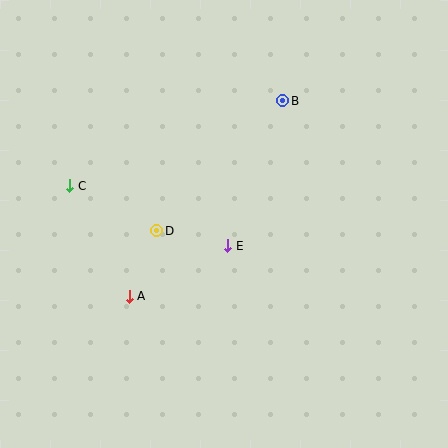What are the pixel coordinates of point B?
Point B is at (283, 101).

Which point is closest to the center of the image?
Point E at (228, 246) is closest to the center.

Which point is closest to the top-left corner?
Point C is closest to the top-left corner.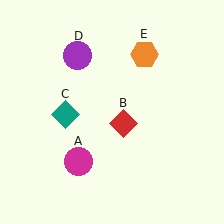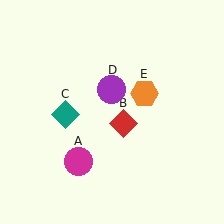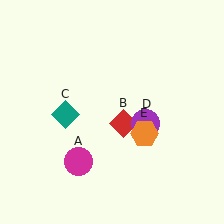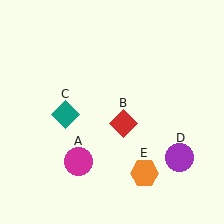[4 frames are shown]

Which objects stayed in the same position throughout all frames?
Magenta circle (object A) and red diamond (object B) and teal diamond (object C) remained stationary.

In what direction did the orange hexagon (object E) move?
The orange hexagon (object E) moved down.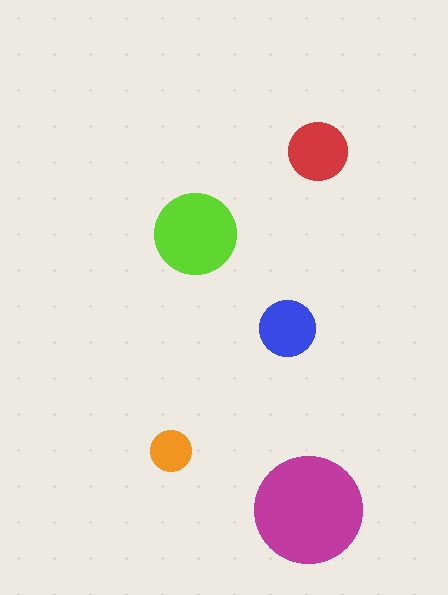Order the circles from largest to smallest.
the magenta one, the lime one, the red one, the blue one, the orange one.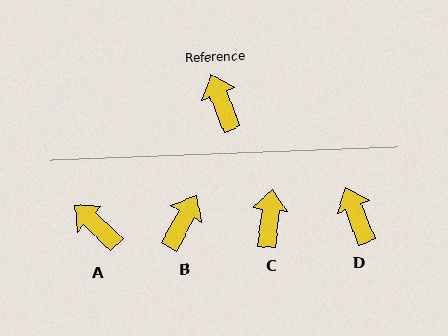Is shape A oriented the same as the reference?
No, it is off by about 26 degrees.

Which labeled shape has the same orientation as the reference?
D.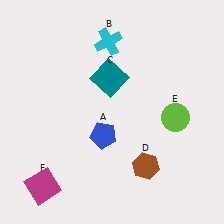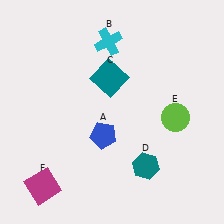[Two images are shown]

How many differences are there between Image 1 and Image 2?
There is 1 difference between the two images.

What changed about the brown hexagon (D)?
In Image 1, D is brown. In Image 2, it changed to teal.